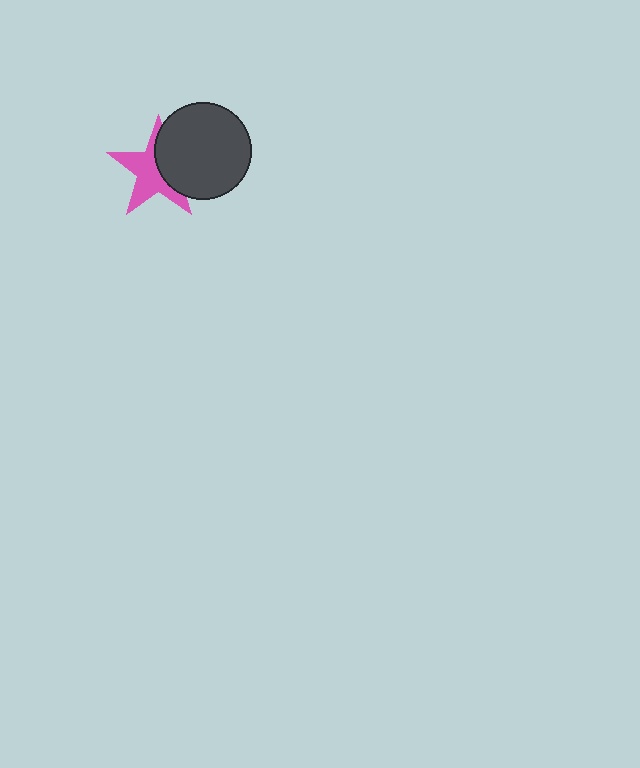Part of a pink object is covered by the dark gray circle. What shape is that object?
It is a star.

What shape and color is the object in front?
The object in front is a dark gray circle.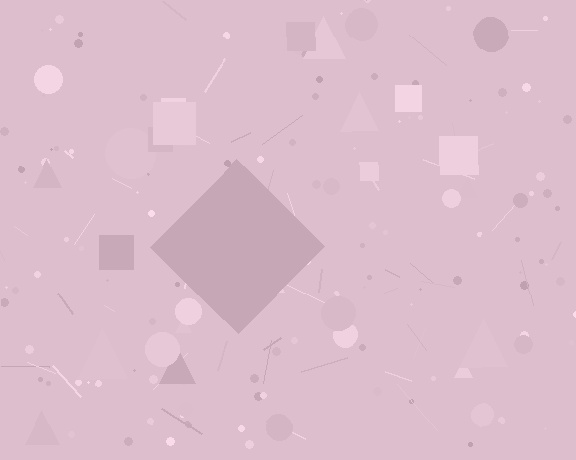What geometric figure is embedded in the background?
A diamond is embedded in the background.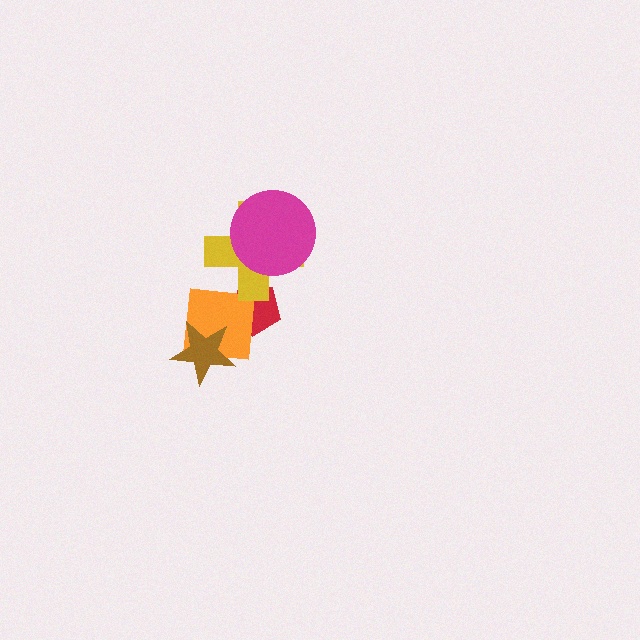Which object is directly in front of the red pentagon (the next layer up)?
The orange square is directly in front of the red pentagon.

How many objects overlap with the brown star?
1 object overlaps with the brown star.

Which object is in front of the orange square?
The brown star is in front of the orange square.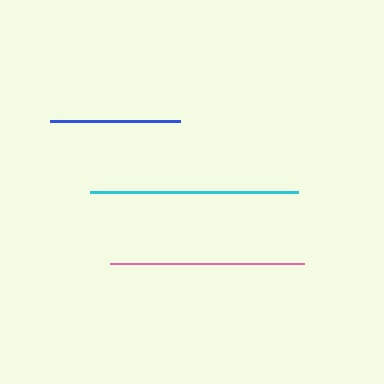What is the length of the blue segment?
The blue segment is approximately 131 pixels long.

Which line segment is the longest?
The cyan line is the longest at approximately 208 pixels.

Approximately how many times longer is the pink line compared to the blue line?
The pink line is approximately 1.5 times the length of the blue line.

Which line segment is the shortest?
The blue line is the shortest at approximately 131 pixels.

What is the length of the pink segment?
The pink segment is approximately 193 pixels long.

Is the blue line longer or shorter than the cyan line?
The cyan line is longer than the blue line.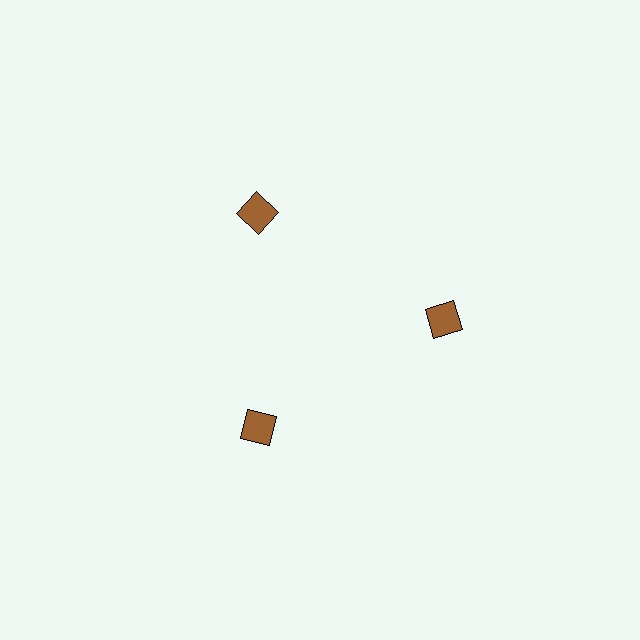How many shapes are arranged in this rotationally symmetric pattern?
There are 3 shapes, arranged in 3 groups of 1.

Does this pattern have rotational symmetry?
Yes, this pattern has 3-fold rotational symmetry. It looks the same after rotating 120 degrees around the center.